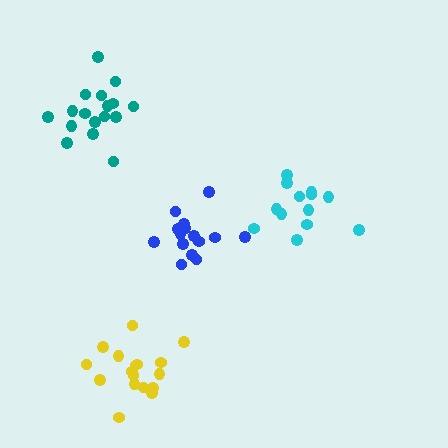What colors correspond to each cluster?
The clusters are colored: yellow, teal, cyan, blue.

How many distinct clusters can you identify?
There are 4 distinct clusters.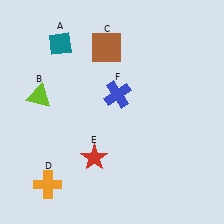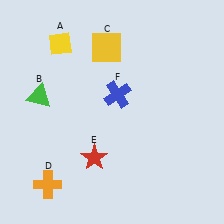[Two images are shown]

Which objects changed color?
A changed from teal to yellow. B changed from lime to green. C changed from brown to yellow.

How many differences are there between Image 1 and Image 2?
There are 3 differences between the two images.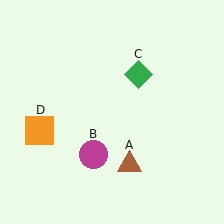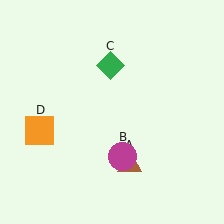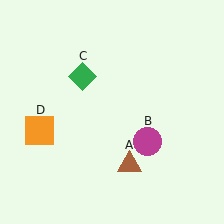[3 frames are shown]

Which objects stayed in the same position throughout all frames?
Brown triangle (object A) and orange square (object D) remained stationary.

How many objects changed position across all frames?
2 objects changed position: magenta circle (object B), green diamond (object C).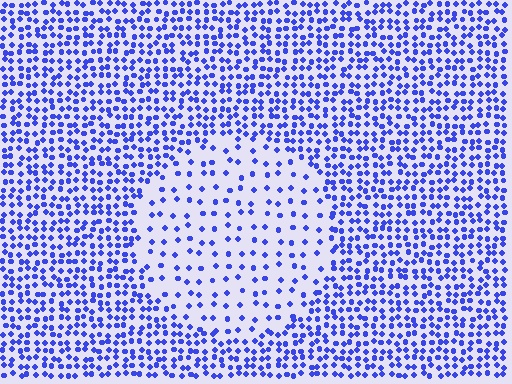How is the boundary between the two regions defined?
The boundary is defined by a change in element density (approximately 2.6x ratio). All elements are the same color, size, and shape.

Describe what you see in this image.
The image contains small blue elements arranged at two different densities. A circle-shaped region is visible where the elements are less densely packed than the surrounding area.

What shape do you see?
I see a circle.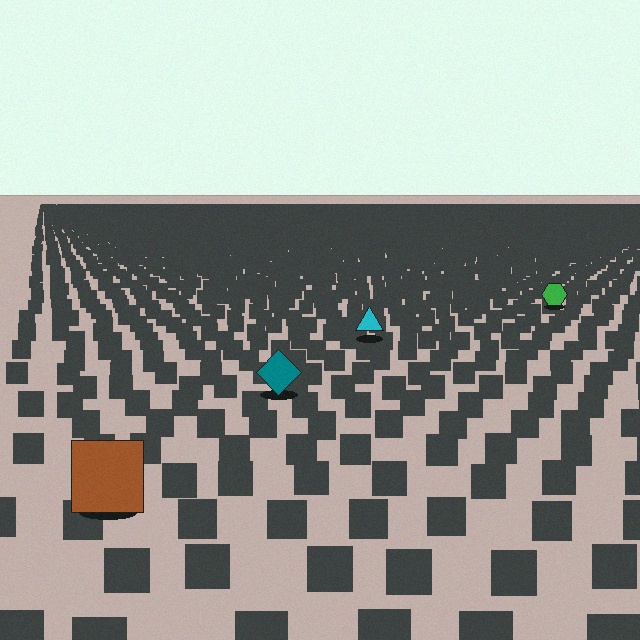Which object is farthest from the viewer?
The green hexagon is farthest from the viewer. It appears smaller and the ground texture around it is denser.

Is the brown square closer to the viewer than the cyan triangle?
Yes. The brown square is closer — you can tell from the texture gradient: the ground texture is coarser near it.